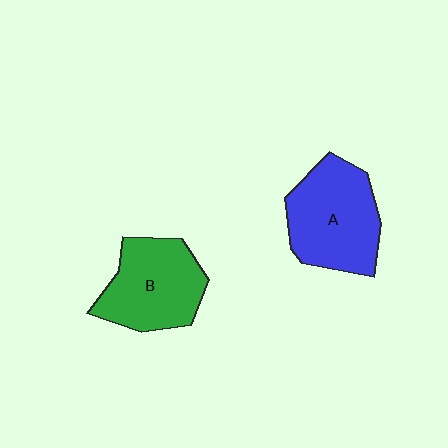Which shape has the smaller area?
Shape B (green).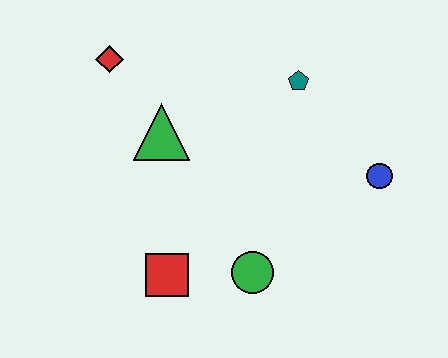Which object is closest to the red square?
The green circle is closest to the red square.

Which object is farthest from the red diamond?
The blue circle is farthest from the red diamond.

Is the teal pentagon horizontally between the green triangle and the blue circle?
Yes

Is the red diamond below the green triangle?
No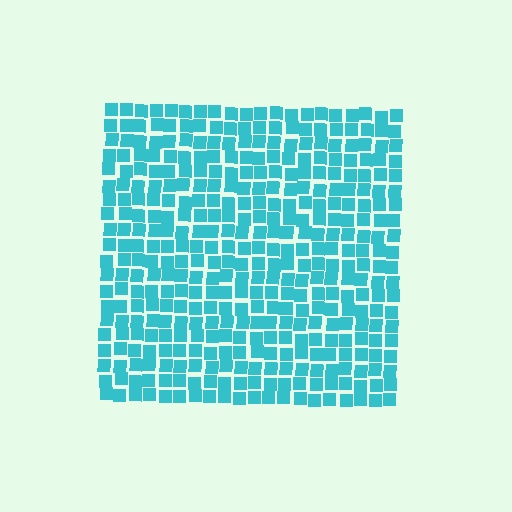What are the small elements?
The small elements are squares.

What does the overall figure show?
The overall figure shows a square.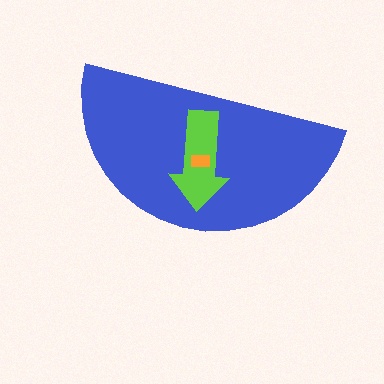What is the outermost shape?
The blue semicircle.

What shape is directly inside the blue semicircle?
The lime arrow.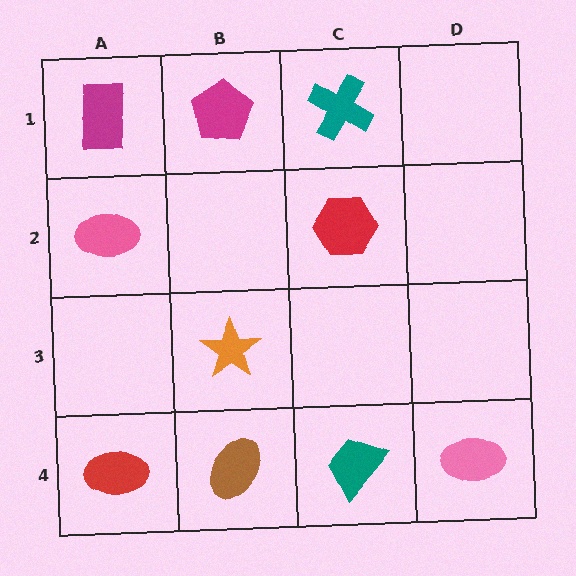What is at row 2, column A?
A pink ellipse.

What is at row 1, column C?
A teal cross.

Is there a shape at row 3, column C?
No, that cell is empty.